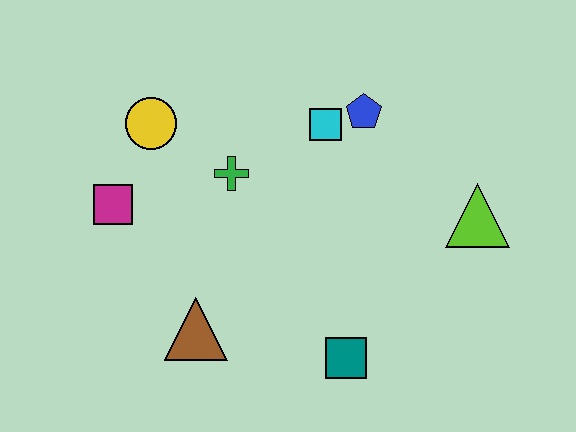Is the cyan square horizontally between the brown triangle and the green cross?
No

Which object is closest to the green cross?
The yellow circle is closest to the green cross.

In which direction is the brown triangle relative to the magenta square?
The brown triangle is below the magenta square.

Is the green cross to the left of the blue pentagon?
Yes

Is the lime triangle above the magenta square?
No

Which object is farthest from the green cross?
The lime triangle is farthest from the green cross.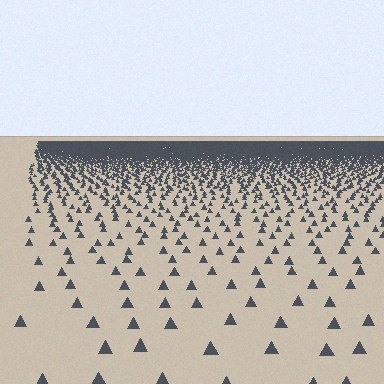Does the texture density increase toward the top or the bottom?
Density increases toward the top.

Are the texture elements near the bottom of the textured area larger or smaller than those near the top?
Larger. Near the bottom, elements are closer to the viewer and appear at a bigger on-screen size.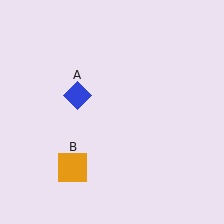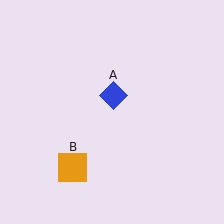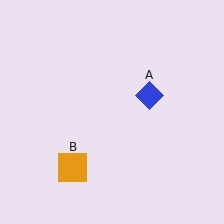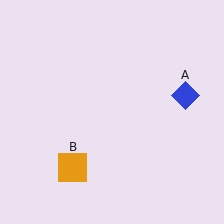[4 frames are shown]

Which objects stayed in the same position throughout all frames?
Orange square (object B) remained stationary.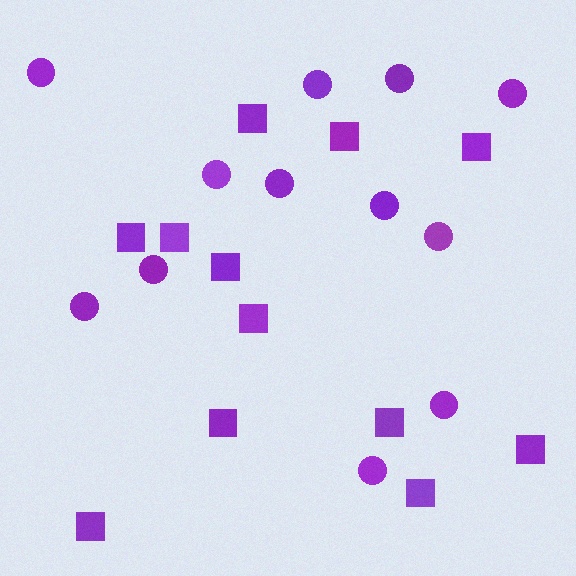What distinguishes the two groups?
There are 2 groups: one group of circles (12) and one group of squares (12).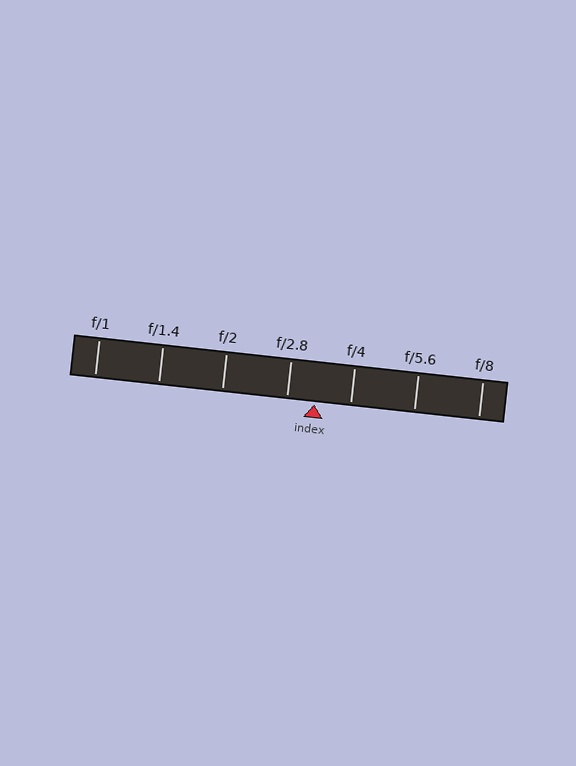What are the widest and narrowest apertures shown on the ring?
The widest aperture shown is f/1 and the narrowest is f/8.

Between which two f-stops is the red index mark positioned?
The index mark is between f/2.8 and f/4.